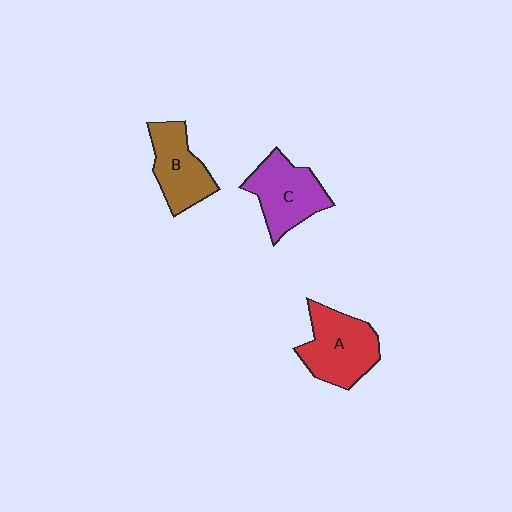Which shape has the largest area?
Shape A (red).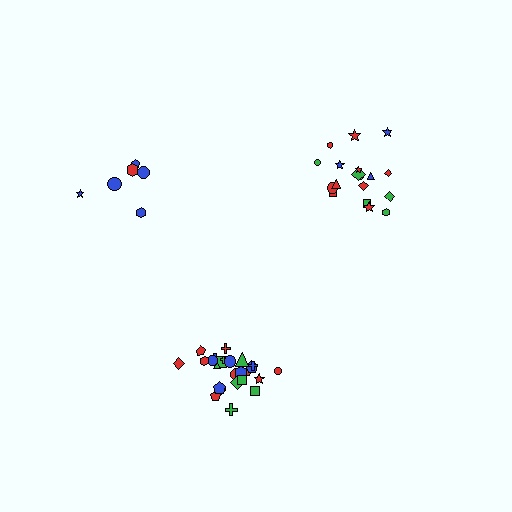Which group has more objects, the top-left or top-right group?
The top-right group.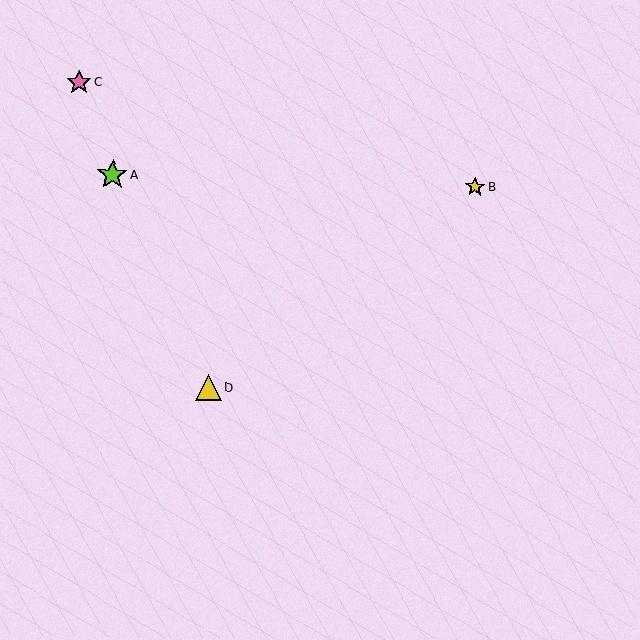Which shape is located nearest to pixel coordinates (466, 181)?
The yellow star (labeled B) at (475, 187) is nearest to that location.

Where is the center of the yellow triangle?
The center of the yellow triangle is at (208, 388).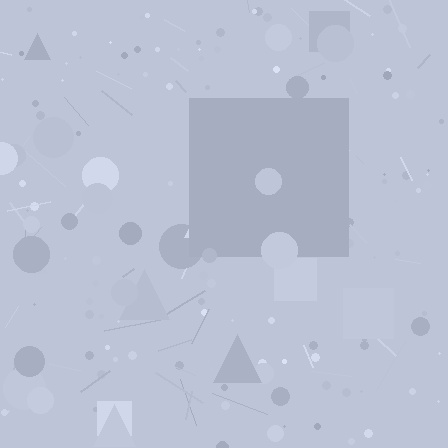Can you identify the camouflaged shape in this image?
The camouflaged shape is a square.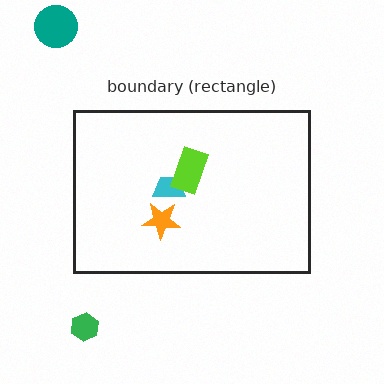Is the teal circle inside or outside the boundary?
Outside.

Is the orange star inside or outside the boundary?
Inside.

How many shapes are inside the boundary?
3 inside, 2 outside.